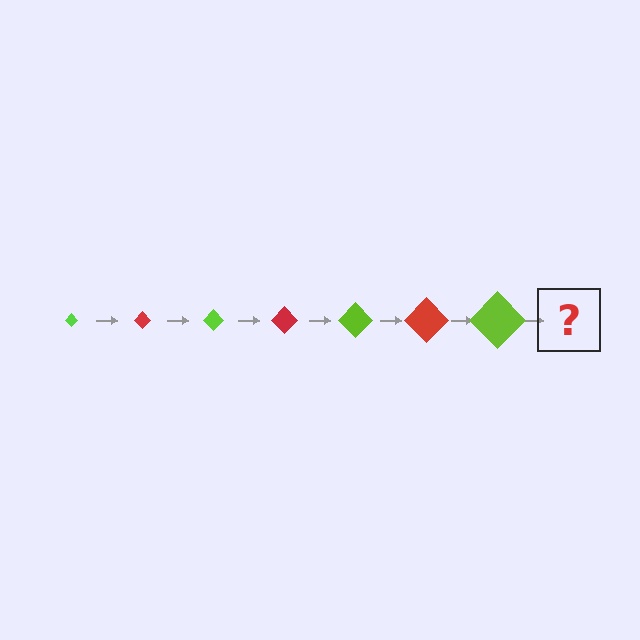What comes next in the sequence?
The next element should be a red diamond, larger than the previous one.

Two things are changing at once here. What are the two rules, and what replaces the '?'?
The two rules are that the diamond grows larger each step and the color cycles through lime and red. The '?' should be a red diamond, larger than the previous one.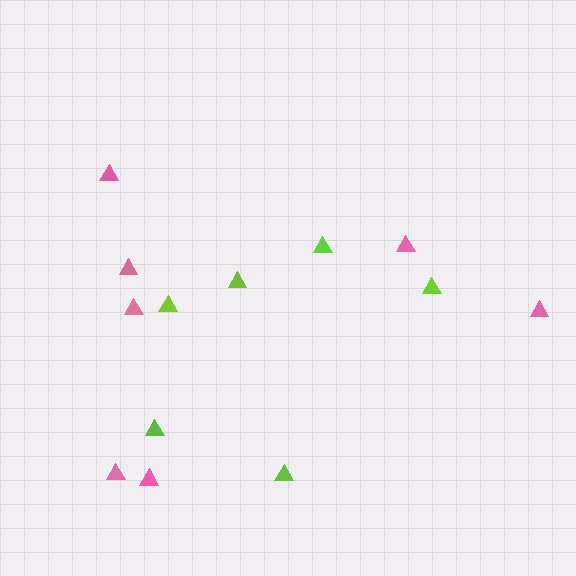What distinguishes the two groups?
There are 2 groups: one group of lime triangles (6) and one group of pink triangles (7).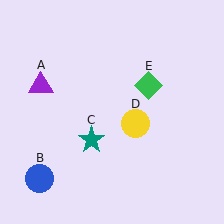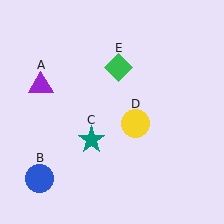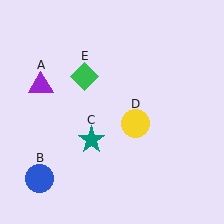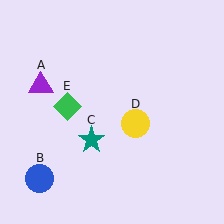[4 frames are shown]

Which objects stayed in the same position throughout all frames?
Purple triangle (object A) and blue circle (object B) and teal star (object C) and yellow circle (object D) remained stationary.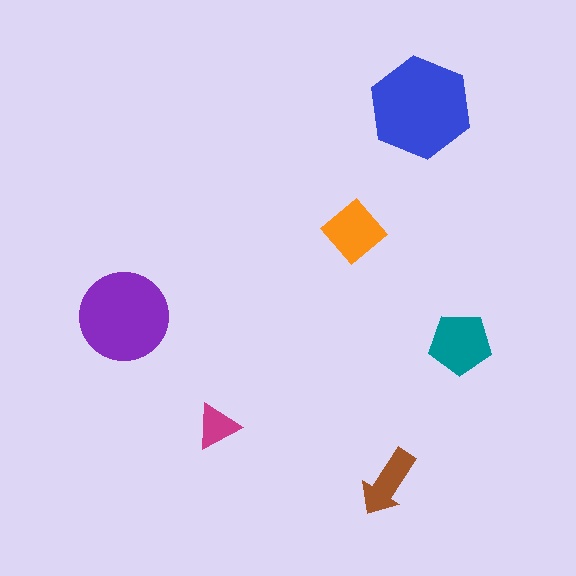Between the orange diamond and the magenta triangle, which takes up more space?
The orange diamond.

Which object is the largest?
The blue hexagon.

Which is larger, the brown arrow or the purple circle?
The purple circle.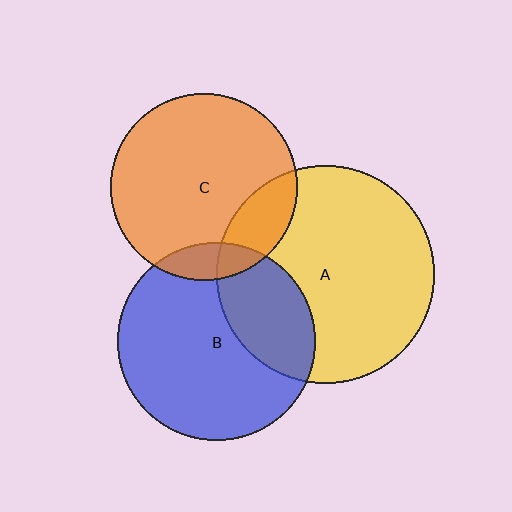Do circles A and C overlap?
Yes.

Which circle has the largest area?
Circle A (yellow).